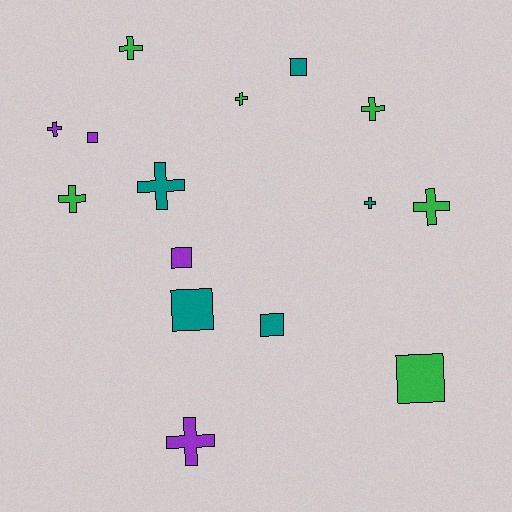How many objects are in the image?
There are 15 objects.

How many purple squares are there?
There are 2 purple squares.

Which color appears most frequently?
Green, with 6 objects.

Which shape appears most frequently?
Cross, with 9 objects.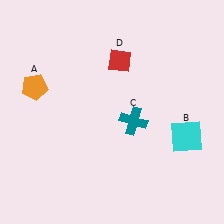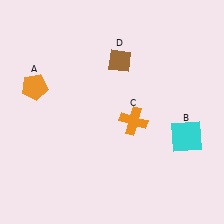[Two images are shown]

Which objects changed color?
C changed from teal to orange. D changed from red to brown.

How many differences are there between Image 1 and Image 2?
There are 2 differences between the two images.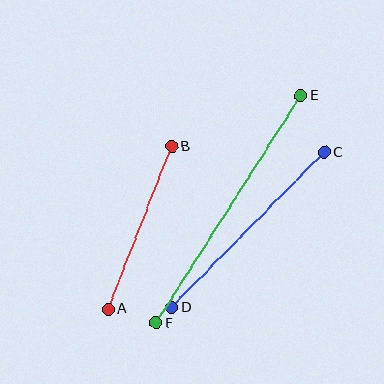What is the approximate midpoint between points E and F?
The midpoint is at approximately (228, 209) pixels.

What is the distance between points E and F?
The distance is approximately 269 pixels.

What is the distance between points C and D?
The distance is approximately 217 pixels.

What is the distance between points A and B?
The distance is approximately 174 pixels.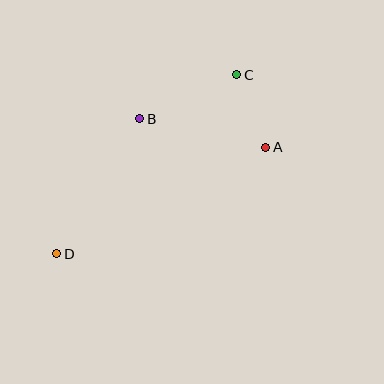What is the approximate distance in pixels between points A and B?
The distance between A and B is approximately 129 pixels.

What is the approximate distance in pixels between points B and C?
The distance between B and C is approximately 106 pixels.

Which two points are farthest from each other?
Points C and D are farthest from each other.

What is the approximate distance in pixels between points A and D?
The distance between A and D is approximately 235 pixels.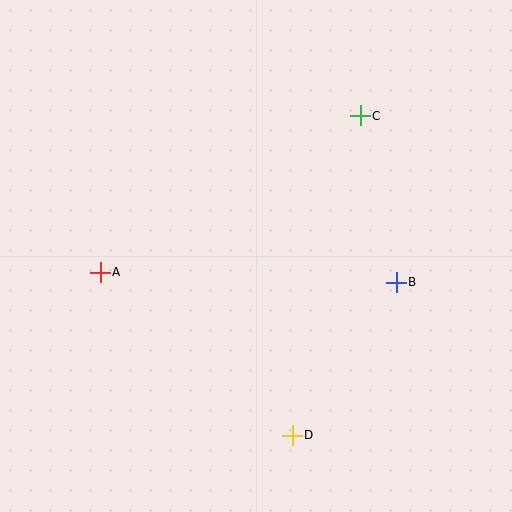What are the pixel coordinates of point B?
Point B is at (396, 282).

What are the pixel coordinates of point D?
Point D is at (292, 435).